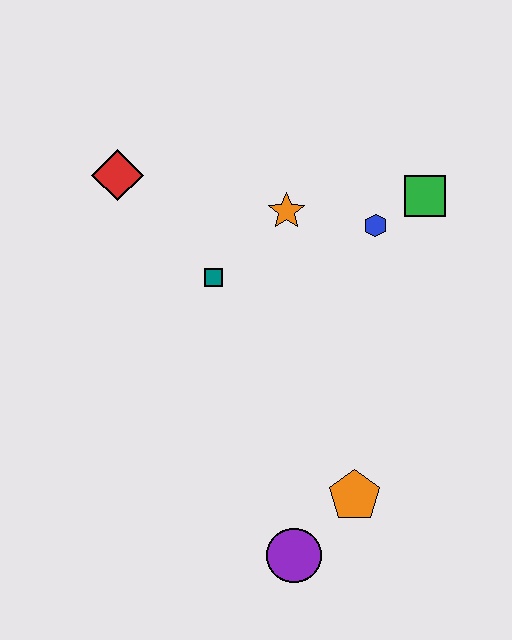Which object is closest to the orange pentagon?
The purple circle is closest to the orange pentagon.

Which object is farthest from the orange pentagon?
The red diamond is farthest from the orange pentagon.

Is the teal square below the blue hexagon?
Yes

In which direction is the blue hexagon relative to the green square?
The blue hexagon is to the left of the green square.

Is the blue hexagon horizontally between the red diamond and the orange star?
No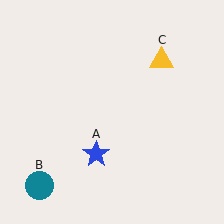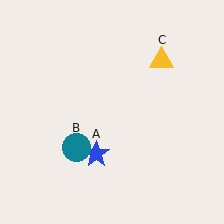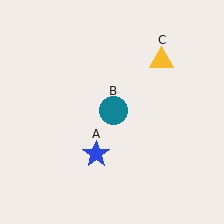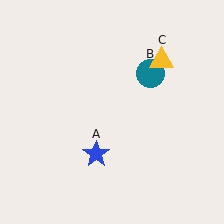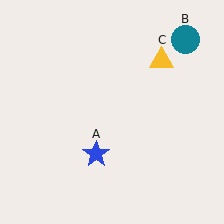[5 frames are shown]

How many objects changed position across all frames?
1 object changed position: teal circle (object B).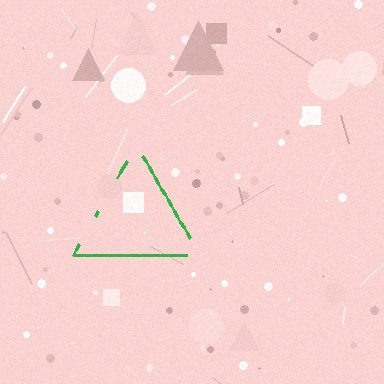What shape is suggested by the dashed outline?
The dashed outline suggests a triangle.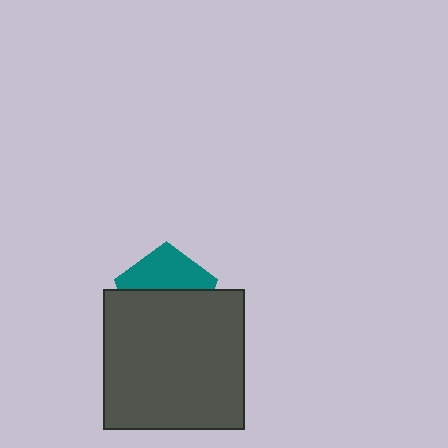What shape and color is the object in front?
The object in front is a dark gray square.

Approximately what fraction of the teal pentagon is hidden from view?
Roughly 57% of the teal pentagon is hidden behind the dark gray square.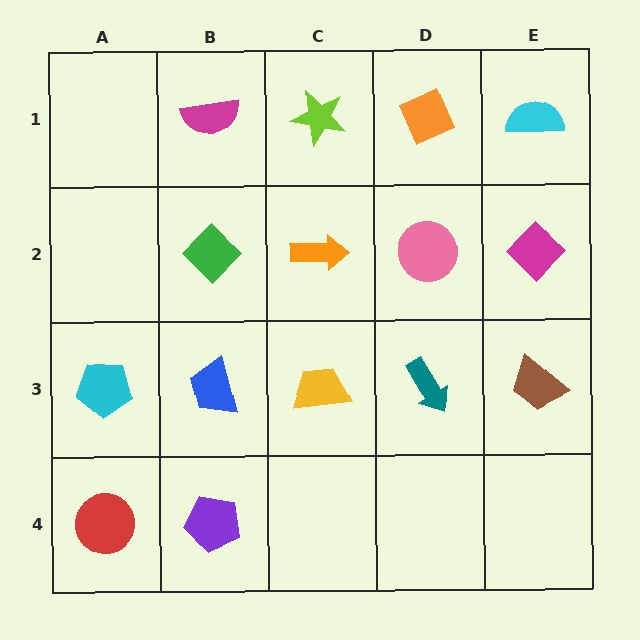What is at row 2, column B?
A green diamond.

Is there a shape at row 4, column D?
No, that cell is empty.